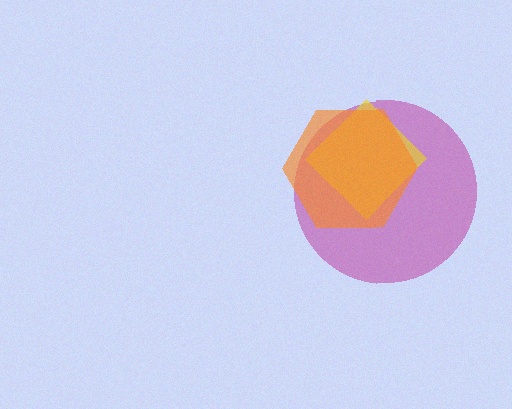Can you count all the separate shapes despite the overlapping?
Yes, there are 3 separate shapes.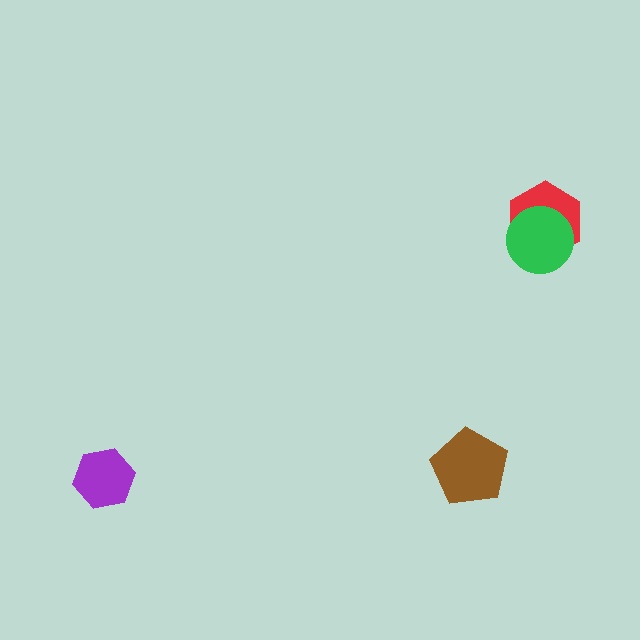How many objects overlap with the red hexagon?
1 object overlaps with the red hexagon.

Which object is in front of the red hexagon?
The green circle is in front of the red hexagon.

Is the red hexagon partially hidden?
Yes, it is partially covered by another shape.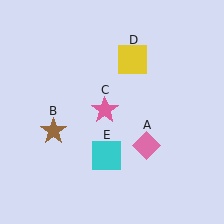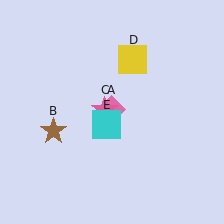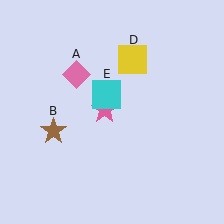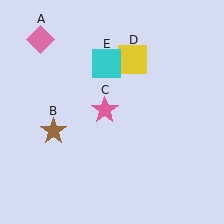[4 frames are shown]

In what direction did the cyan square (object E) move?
The cyan square (object E) moved up.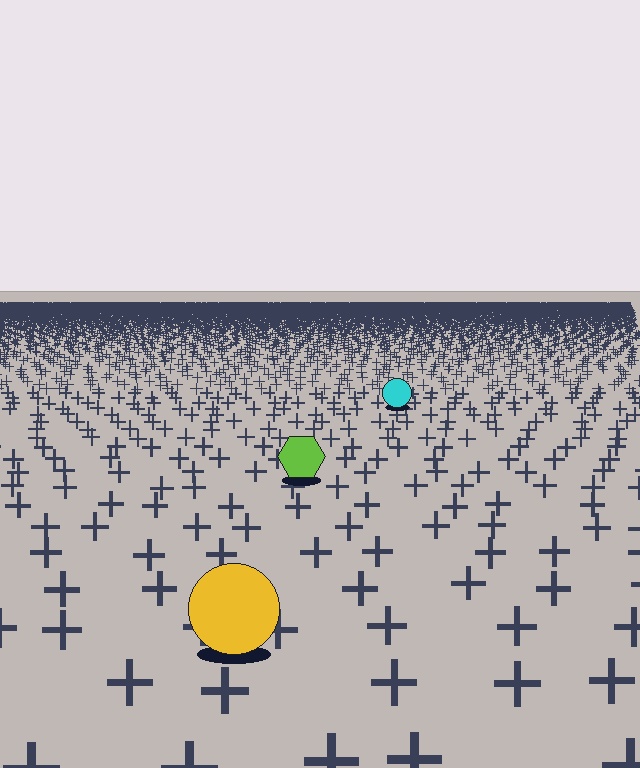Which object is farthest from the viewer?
The cyan circle is farthest from the viewer. It appears smaller and the ground texture around it is denser.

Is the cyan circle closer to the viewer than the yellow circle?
No. The yellow circle is closer — you can tell from the texture gradient: the ground texture is coarser near it.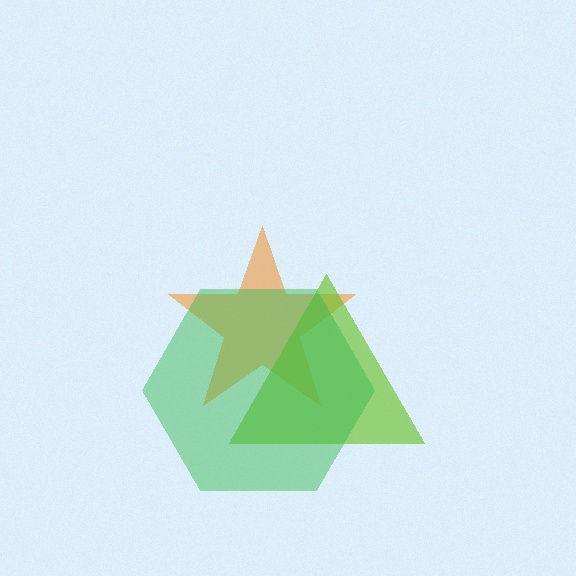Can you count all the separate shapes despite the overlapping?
Yes, there are 3 separate shapes.